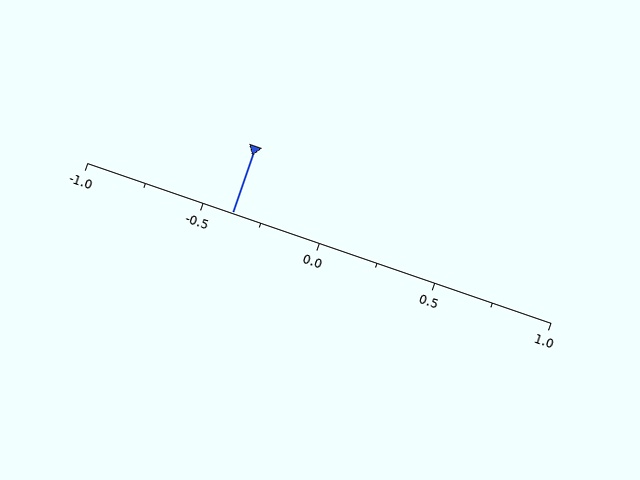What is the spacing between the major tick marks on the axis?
The major ticks are spaced 0.5 apart.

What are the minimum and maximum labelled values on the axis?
The axis runs from -1.0 to 1.0.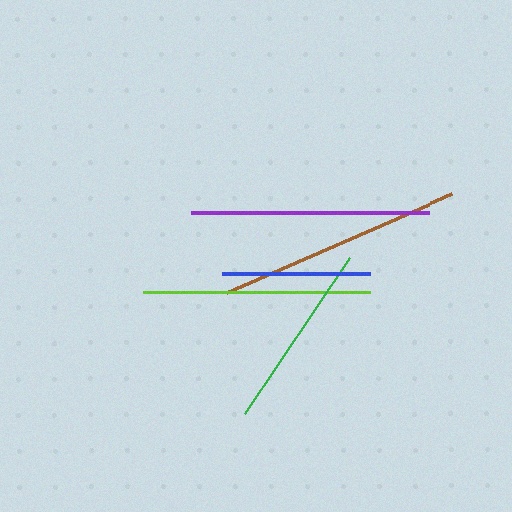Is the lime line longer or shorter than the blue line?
The lime line is longer than the blue line.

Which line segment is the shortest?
The blue line is the shortest at approximately 148 pixels.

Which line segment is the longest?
The brown line is the longest at approximately 245 pixels.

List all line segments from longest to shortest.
From longest to shortest: brown, purple, lime, green, blue.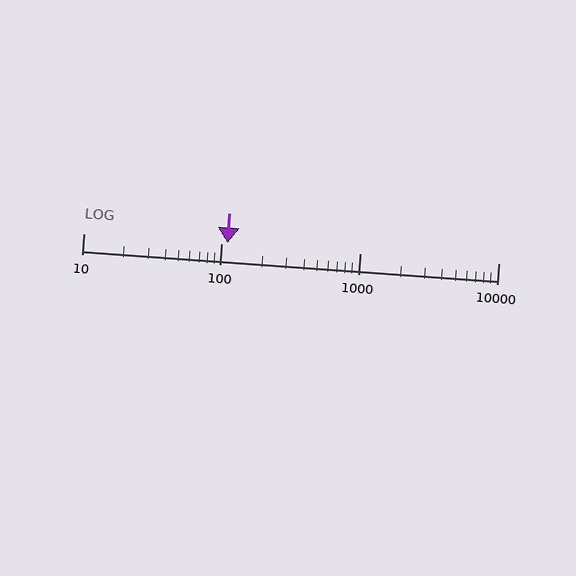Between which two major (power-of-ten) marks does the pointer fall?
The pointer is between 100 and 1000.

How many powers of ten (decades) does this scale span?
The scale spans 3 decades, from 10 to 10000.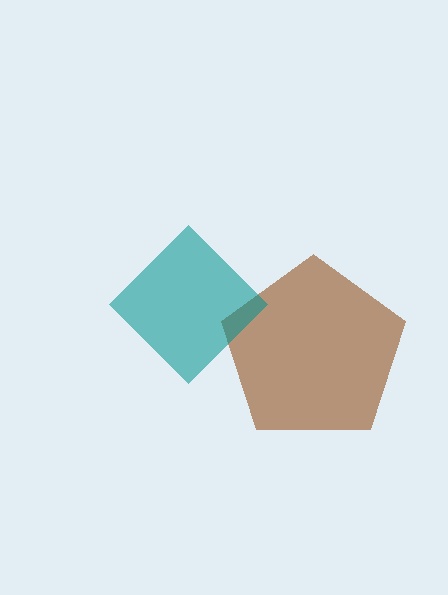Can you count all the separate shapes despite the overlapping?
Yes, there are 2 separate shapes.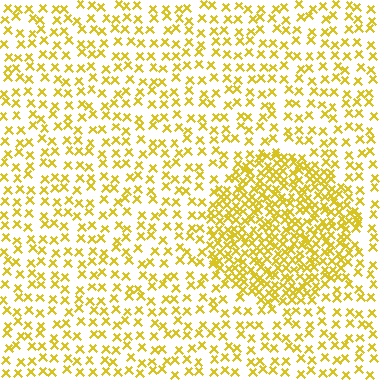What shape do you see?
I see a circle.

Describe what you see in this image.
The image contains small yellow elements arranged at two different densities. A circle-shaped region is visible where the elements are more densely packed than the surrounding area.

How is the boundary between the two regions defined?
The boundary is defined by a change in element density (approximately 2.3x ratio). All elements are the same color, size, and shape.